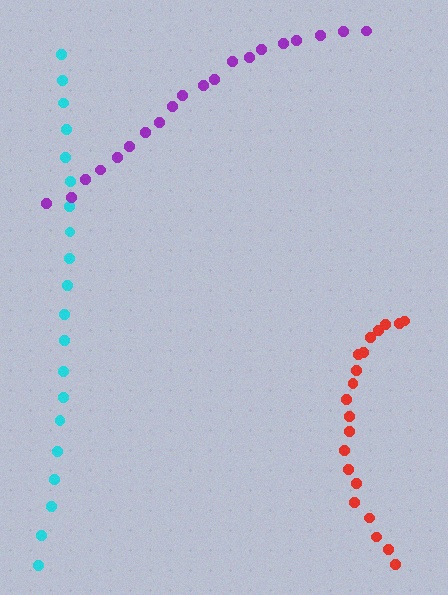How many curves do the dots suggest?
There are 3 distinct paths.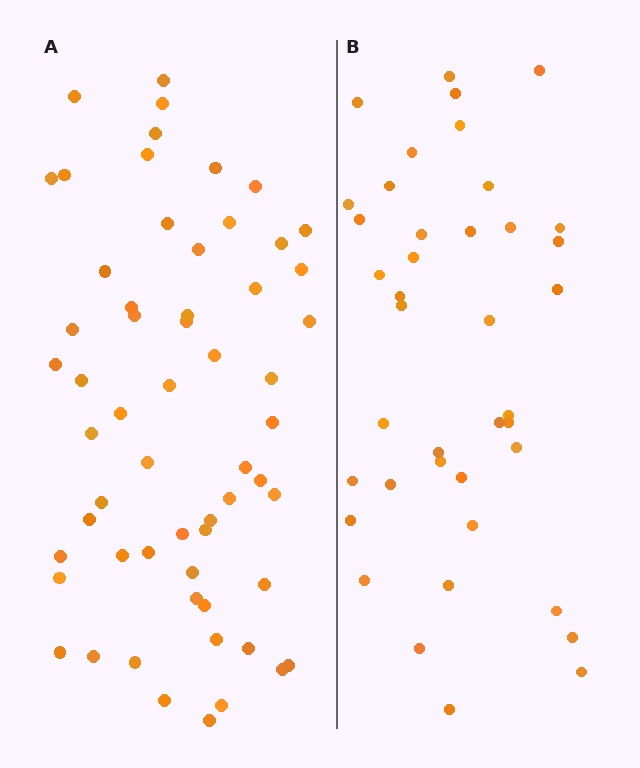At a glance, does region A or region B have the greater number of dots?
Region A (the left region) has more dots.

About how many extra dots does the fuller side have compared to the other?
Region A has approximately 20 more dots than region B.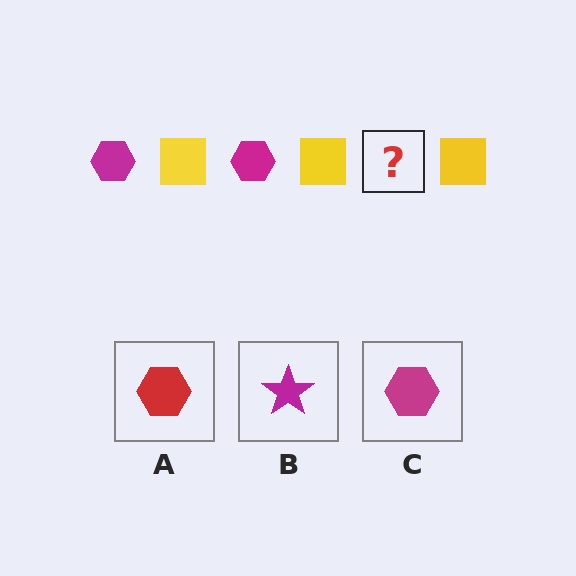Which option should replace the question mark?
Option C.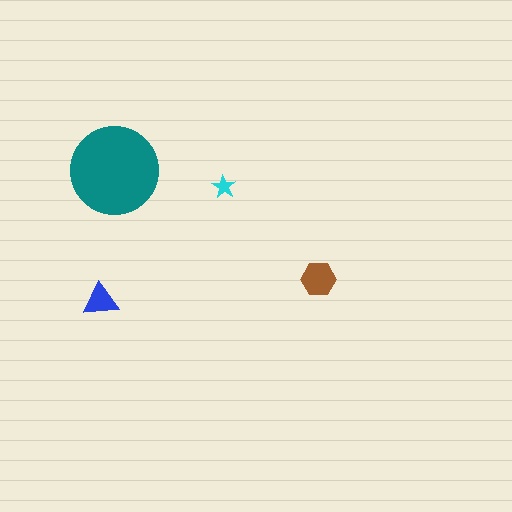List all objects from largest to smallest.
The teal circle, the brown hexagon, the blue triangle, the cyan star.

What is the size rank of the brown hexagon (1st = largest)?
2nd.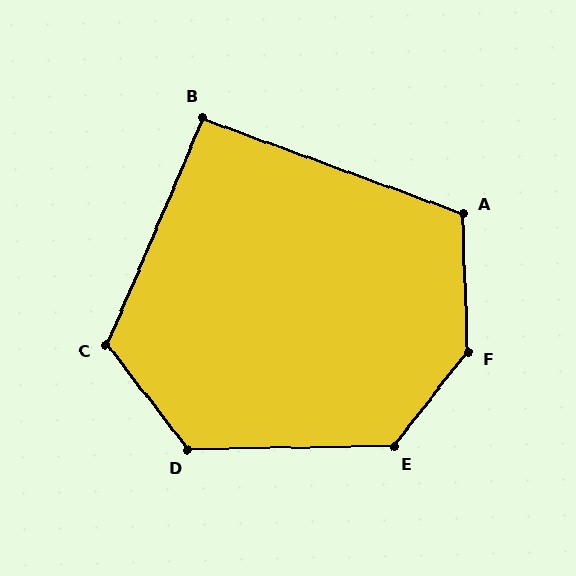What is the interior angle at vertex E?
Approximately 129 degrees (obtuse).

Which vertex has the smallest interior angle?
B, at approximately 93 degrees.